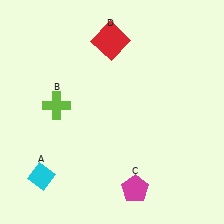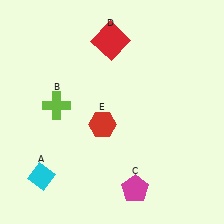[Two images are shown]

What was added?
A red hexagon (E) was added in Image 2.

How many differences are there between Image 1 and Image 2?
There is 1 difference between the two images.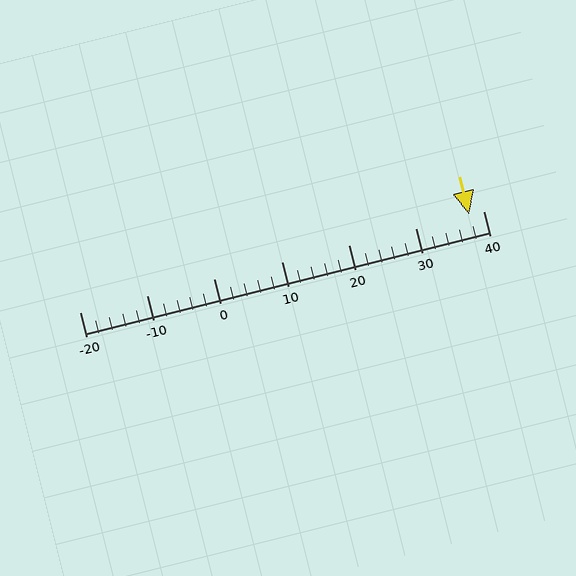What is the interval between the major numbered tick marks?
The major tick marks are spaced 10 units apart.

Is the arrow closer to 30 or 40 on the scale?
The arrow is closer to 40.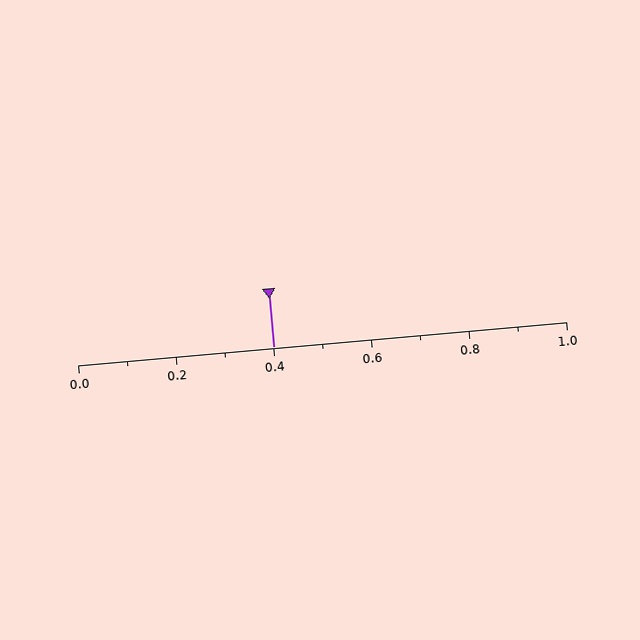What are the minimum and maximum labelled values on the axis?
The axis runs from 0.0 to 1.0.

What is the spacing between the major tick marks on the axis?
The major ticks are spaced 0.2 apart.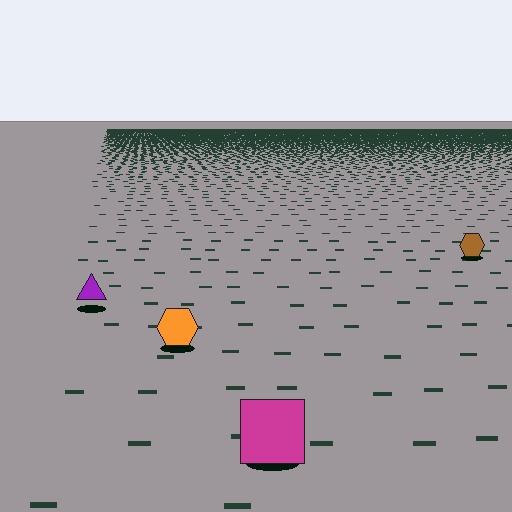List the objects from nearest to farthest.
From nearest to farthest: the magenta square, the orange hexagon, the purple triangle, the brown hexagon.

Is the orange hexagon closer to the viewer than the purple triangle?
Yes. The orange hexagon is closer — you can tell from the texture gradient: the ground texture is coarser near it.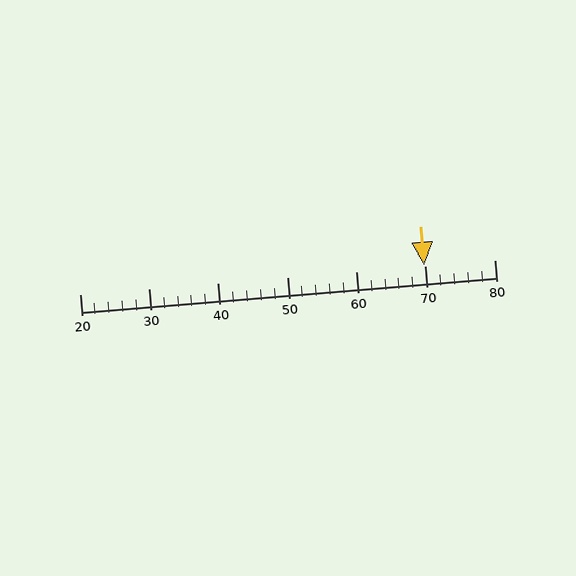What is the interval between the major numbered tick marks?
The major tick marks are spaced 10 units apart.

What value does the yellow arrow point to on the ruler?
The yellow arrow points to approximately 70.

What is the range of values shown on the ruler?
The ruler shows values from 20 to 80.